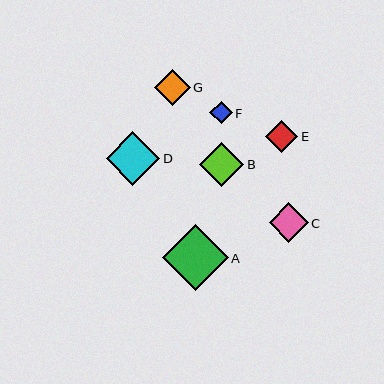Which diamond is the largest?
Diamond A is the largest with a size of approximately 66 pixels.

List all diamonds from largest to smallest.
From largest to smallest: A, D, B, C, G, E, F.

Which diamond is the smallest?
Diamond F is the smallest with a size of approximately 22 pixels.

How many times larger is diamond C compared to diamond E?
Diamond C is approximately 1.2 times the size of diamond E.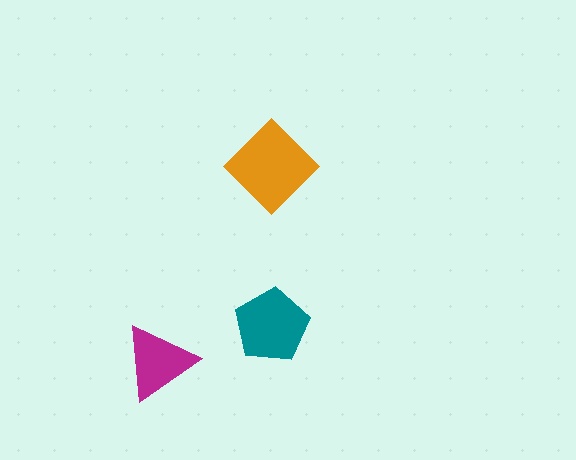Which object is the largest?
The orange diamond.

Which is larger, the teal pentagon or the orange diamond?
The orange diamond.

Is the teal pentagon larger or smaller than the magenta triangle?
Larger.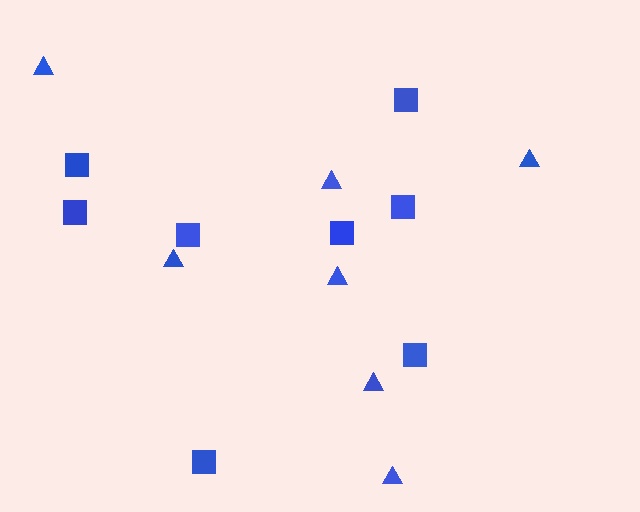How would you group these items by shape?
There are 2 groups: one group of triangles (7) and one group of squares (8).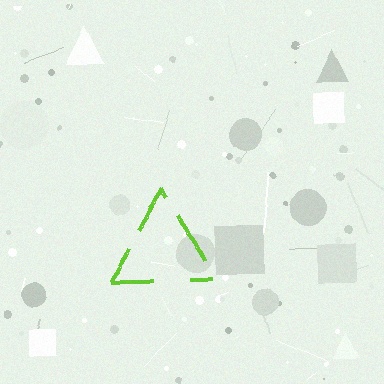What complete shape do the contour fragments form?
The contour fragments form a triangle.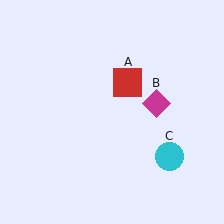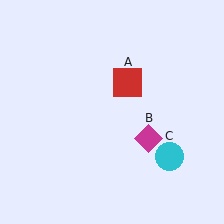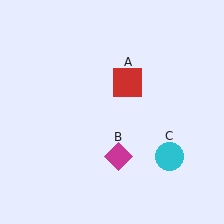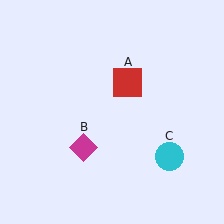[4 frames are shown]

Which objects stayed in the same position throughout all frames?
Red square (object A) and cyan circle (object C) remained stationary.